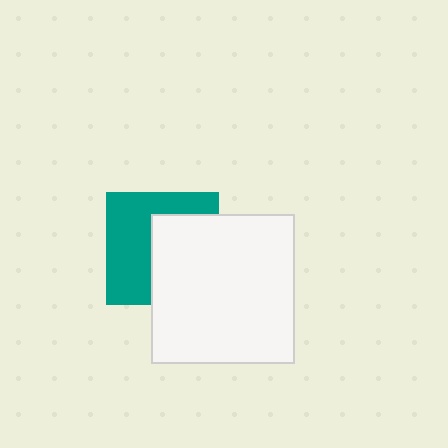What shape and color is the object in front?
The object in front is a white rectangle.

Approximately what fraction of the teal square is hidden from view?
Roughly 48% of the teal square is hidden behind the white rectangle.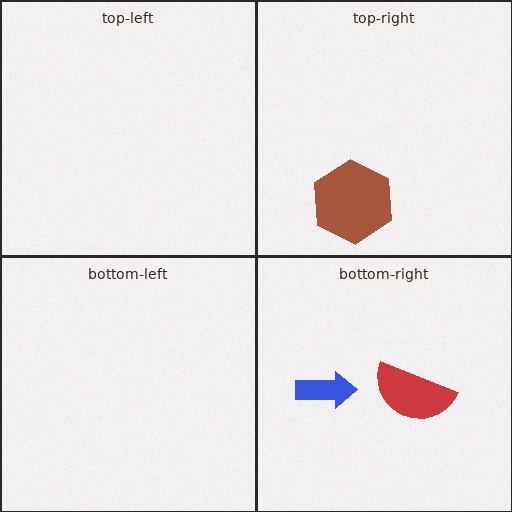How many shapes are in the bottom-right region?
2.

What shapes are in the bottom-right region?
The blue arrow, the red semicircle.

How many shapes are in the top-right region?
1.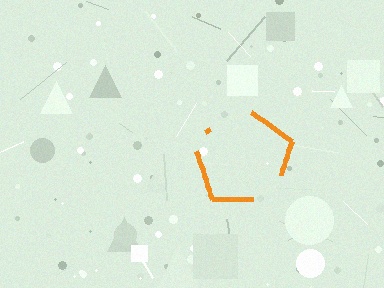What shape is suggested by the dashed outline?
The dashed outline suggests a pentagon.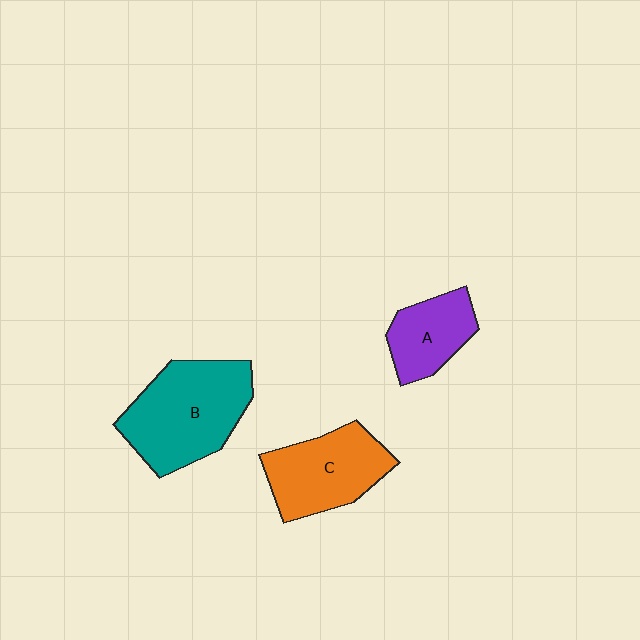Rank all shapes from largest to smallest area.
From largest to smallest: B (teal), C (orange), A (purple).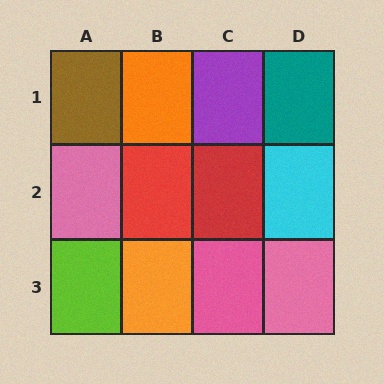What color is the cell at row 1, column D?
Teal.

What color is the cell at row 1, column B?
Orange.